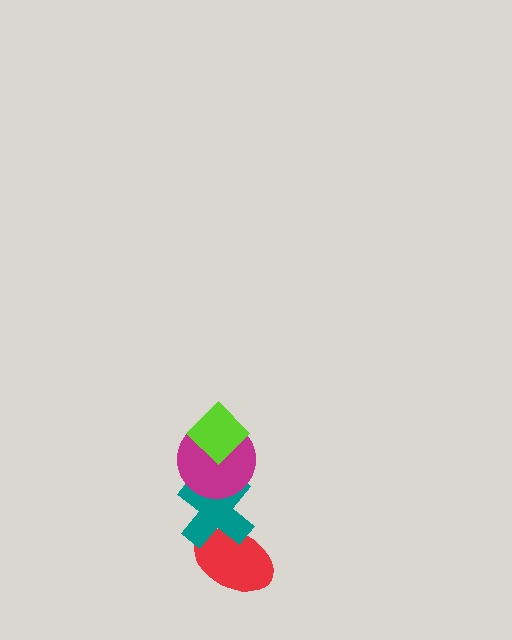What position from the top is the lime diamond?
The lime diamond is 1st from the top.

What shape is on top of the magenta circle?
The lime diamond is on top of the magenta circle.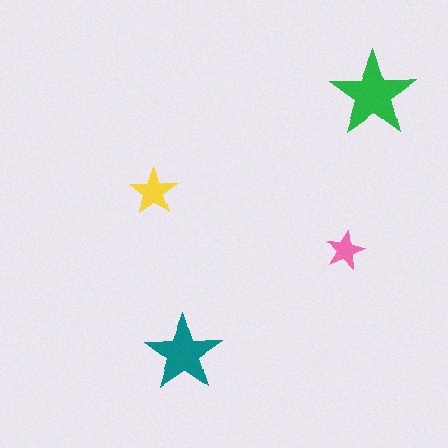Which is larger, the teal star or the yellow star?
The teal one.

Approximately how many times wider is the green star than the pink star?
About 2 times wider.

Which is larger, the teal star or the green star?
The green one.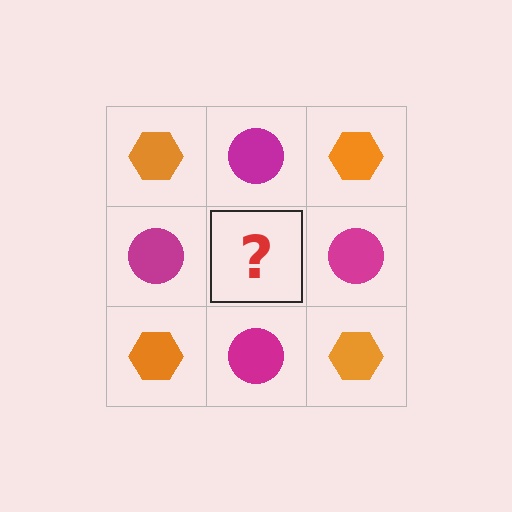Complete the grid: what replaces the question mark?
The question mark should be replaced with an orange hexagon.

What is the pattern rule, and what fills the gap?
The rule is that it alternates orange hexagon and magenta circle in a checkerboard pattern. The gap should be filled with an orange hexagon.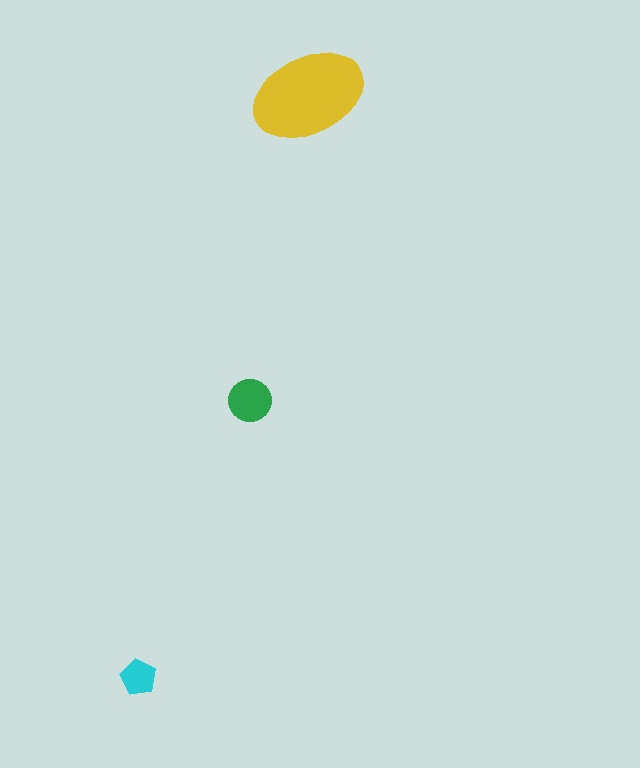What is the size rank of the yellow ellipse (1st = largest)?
1st.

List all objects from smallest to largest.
The cyan pentagon, the green circle, the yellow ellipse.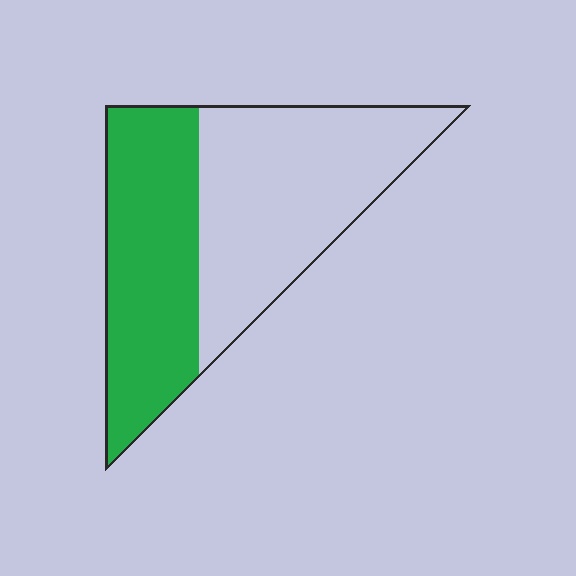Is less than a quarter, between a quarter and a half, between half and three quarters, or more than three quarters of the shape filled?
Between a quarter and a half.